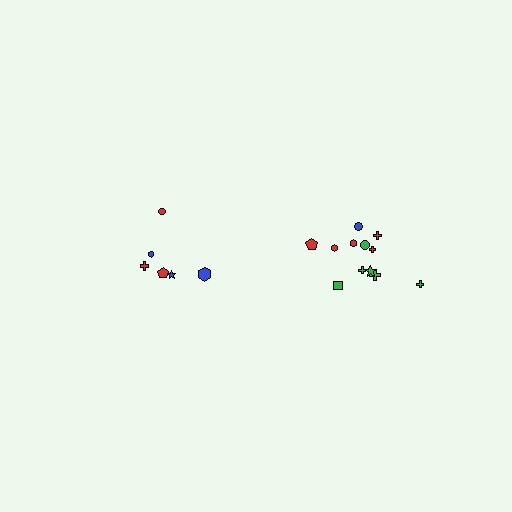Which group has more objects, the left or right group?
The right group.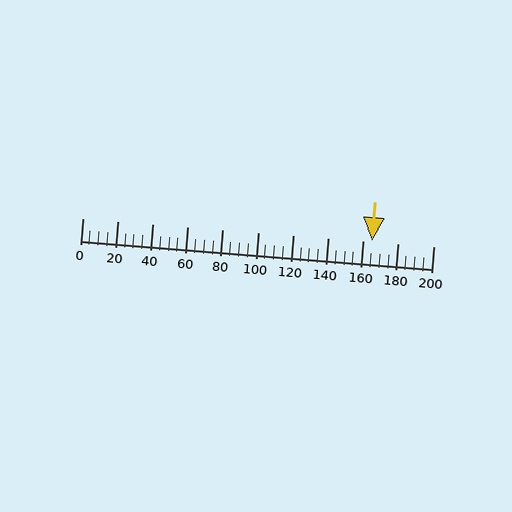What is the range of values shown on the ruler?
The ruler shows values from 0 to 200.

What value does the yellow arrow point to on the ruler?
The yellow arrow points to approximately 165.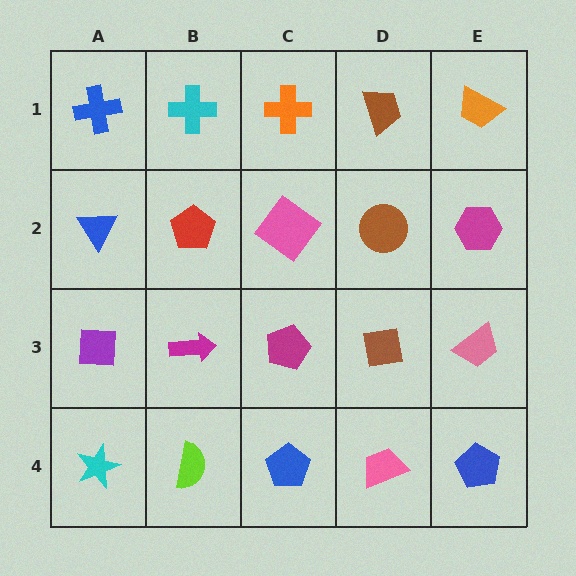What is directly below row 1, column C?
A pink diamond.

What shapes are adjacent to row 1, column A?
A blue triangle (row 2, column A), a cyan cross (row 1, column B).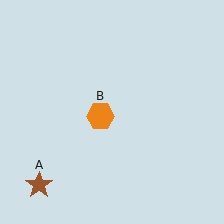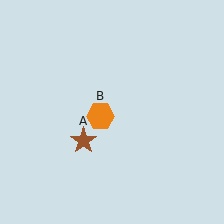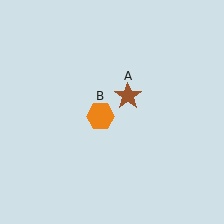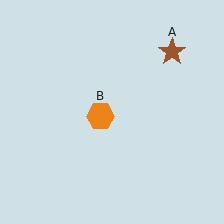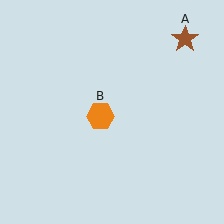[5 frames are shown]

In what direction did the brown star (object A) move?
The brown star (object A) moved up and to the right.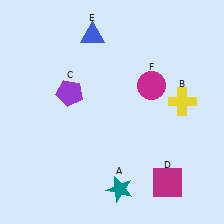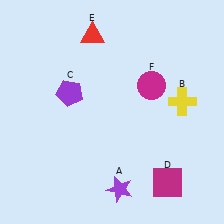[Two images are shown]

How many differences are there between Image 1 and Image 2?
There are 2 differences between the two images.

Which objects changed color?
A changed from teal to purple. E changed from blue to red.